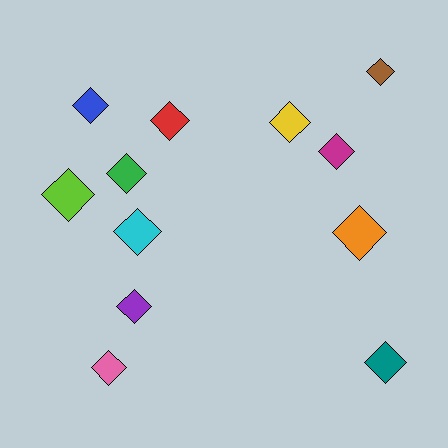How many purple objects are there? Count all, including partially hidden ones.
There is 1 purple object.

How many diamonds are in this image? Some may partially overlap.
There are 12 diamonds.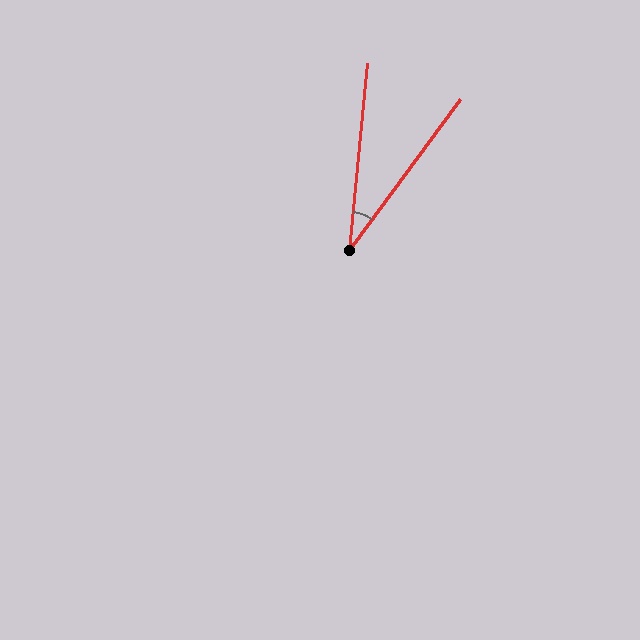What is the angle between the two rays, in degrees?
Approximately 31 degrees.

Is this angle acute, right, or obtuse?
It is acute.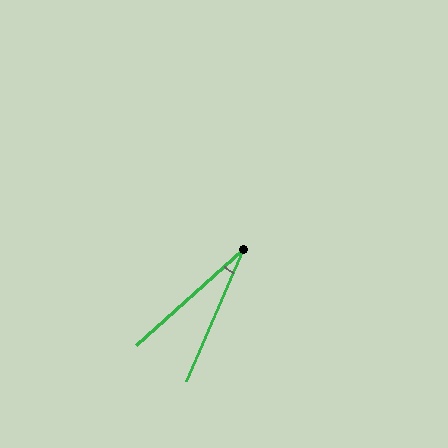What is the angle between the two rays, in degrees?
Approximately 25 degrees.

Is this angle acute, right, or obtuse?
It is acute.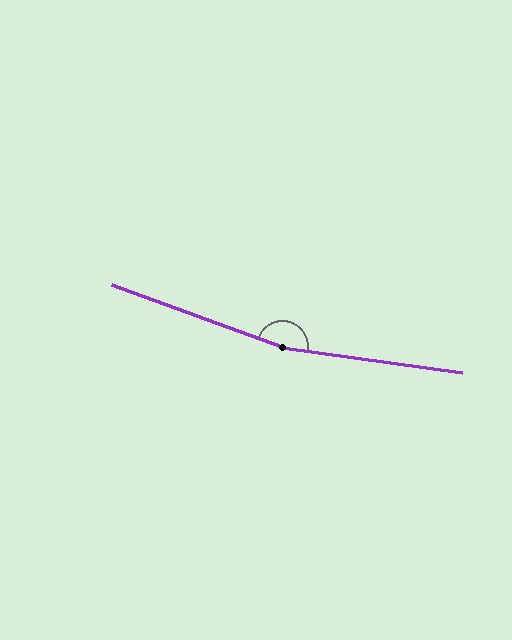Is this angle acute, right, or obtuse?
It is obtuse.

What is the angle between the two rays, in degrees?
Approximately 168 degrees.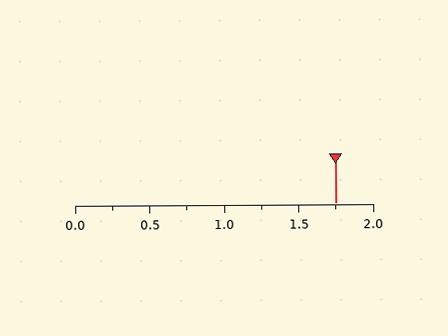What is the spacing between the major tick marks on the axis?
The major ticks are spaced 0.5 apart.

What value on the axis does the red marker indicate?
The marker indicates approximately 1.75.